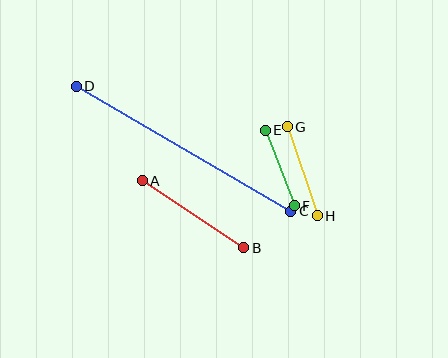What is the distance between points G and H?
The distance is approximately 94 pixels.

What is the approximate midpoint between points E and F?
The midpoint is at approximately (280, 168) pixels.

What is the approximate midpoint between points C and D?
The midpoint is at approximately (183, 149) pixels.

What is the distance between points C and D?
The distance is approximately 248 pixels.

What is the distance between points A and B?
The distance is approximately 122 pixels.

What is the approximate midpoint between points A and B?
The midpoint is at approximately (193, 214) pixels.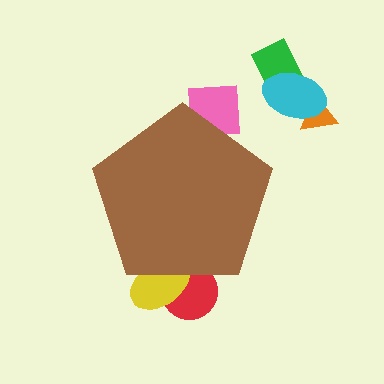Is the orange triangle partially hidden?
No, the orange triangle is fully visible.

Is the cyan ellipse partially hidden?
No, the cyan ellipse is fully visible.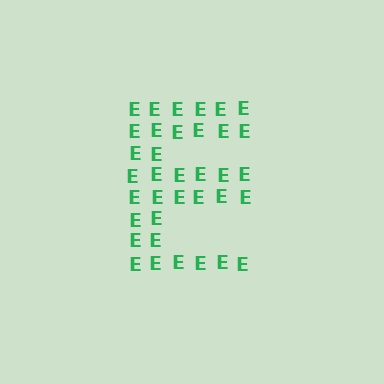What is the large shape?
The large shape is the letter E.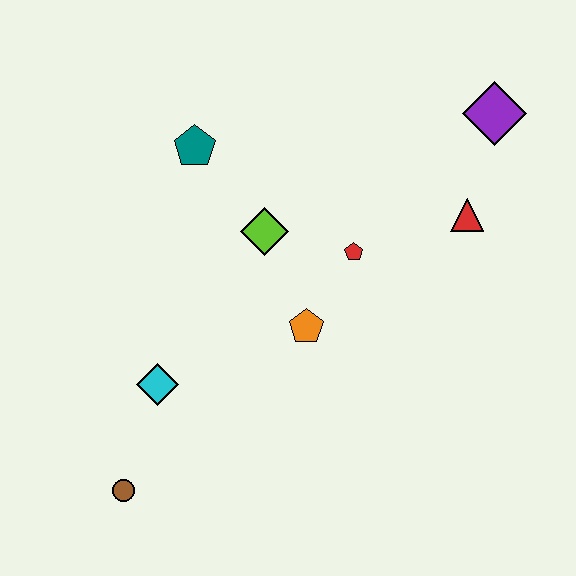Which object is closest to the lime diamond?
The red pentagon is closest to the lime diamond.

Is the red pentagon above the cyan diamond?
Yes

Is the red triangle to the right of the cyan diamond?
Yes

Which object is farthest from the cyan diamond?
The purple diamond is farthest from the cyan diamond.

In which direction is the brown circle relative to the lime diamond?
The brown circle is below the lime diamond.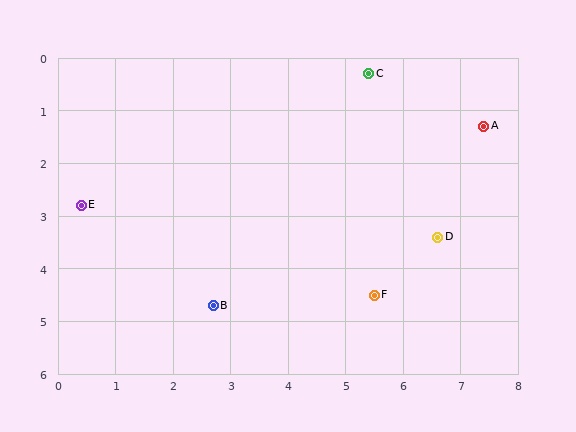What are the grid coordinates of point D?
Point D is at approximately (6.6, 3.4).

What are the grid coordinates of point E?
Point E is at approximately (0.4, 2.8).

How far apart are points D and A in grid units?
Points D and A are about 2.2 grid units apart.